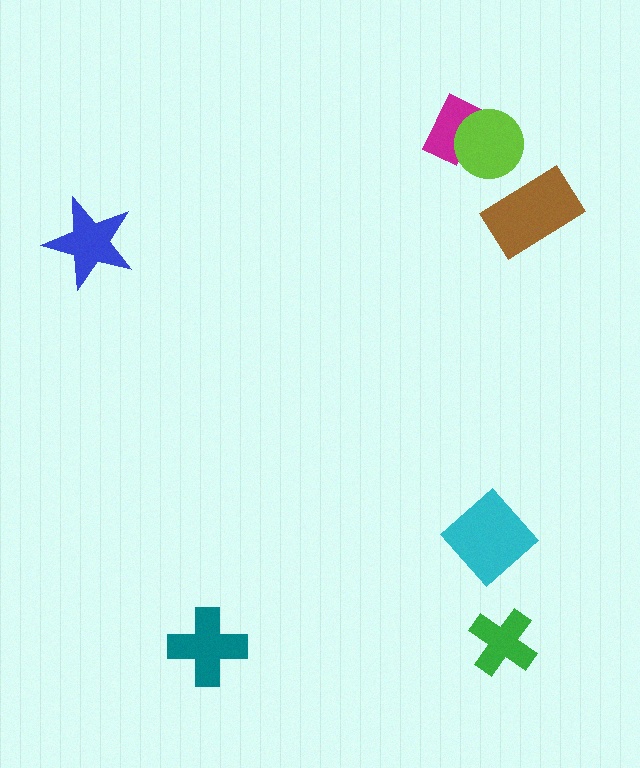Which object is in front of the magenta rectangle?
The lime circle is in front of the magenta rectangle.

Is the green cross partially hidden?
No, no other shape covers it.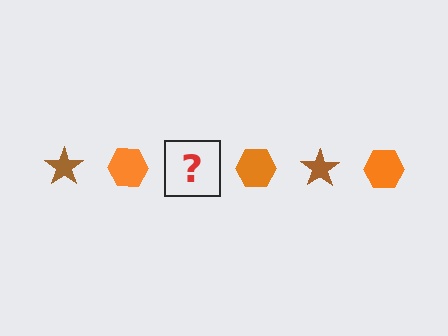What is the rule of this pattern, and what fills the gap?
The rule is that the pattern alternates between brown star and orange hexagon. The gap should be filled with a brown star.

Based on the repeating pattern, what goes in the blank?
The blank should be a brown star.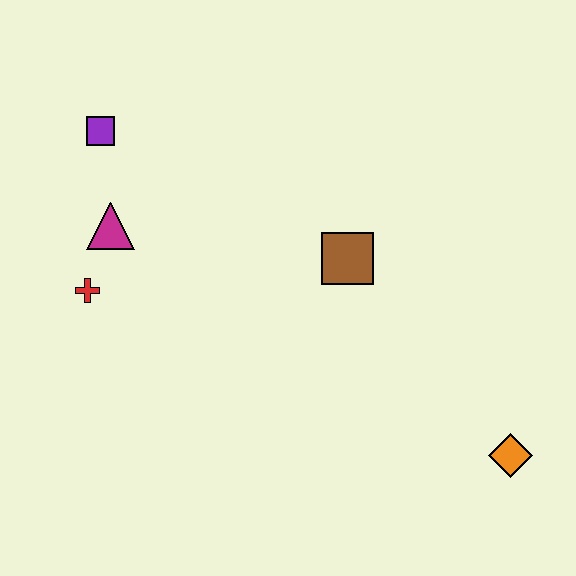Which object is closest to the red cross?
The magenta triangle is closest to the red cross.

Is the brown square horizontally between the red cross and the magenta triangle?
No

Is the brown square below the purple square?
Yes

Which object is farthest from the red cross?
The orange diamond is farthest from the red cross.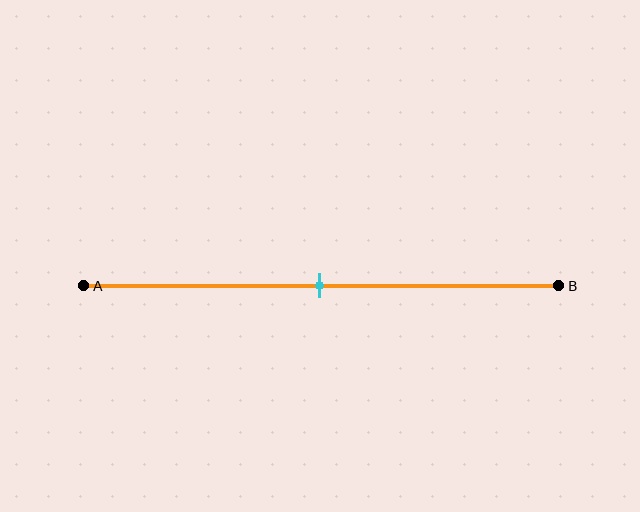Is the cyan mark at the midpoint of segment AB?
Yes, the mark is approximately at the midpoint.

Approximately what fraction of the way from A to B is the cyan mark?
The cyan mark is approximately 50% of the way from A to B.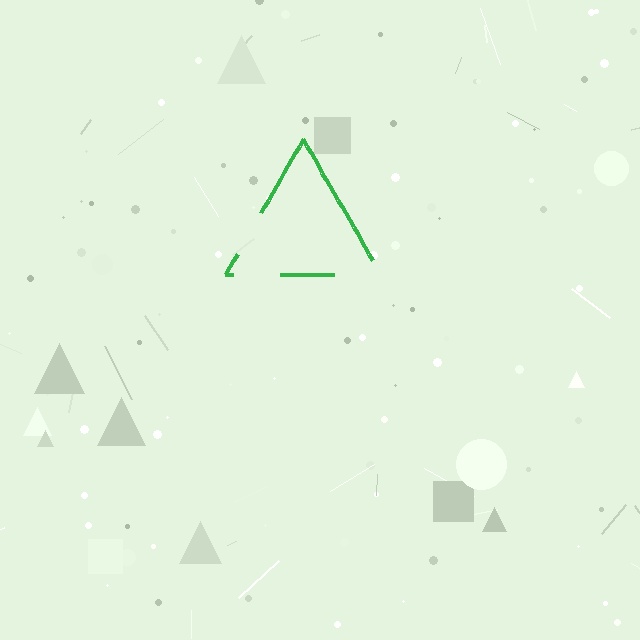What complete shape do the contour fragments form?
The contour fragments form a triangle.